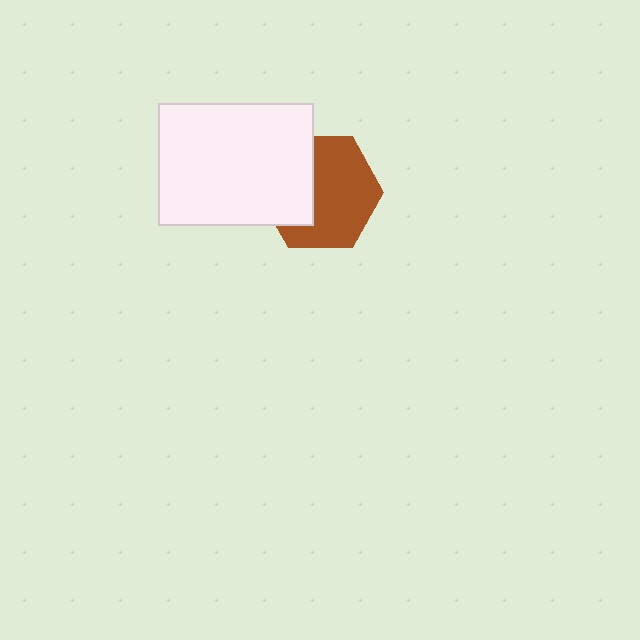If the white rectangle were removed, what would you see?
You would see the complete brown hexagon.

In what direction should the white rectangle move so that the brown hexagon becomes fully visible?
The white rectangle should move left. That is the shortest direction to clear the overlap and leave the brown hexagon fully visible.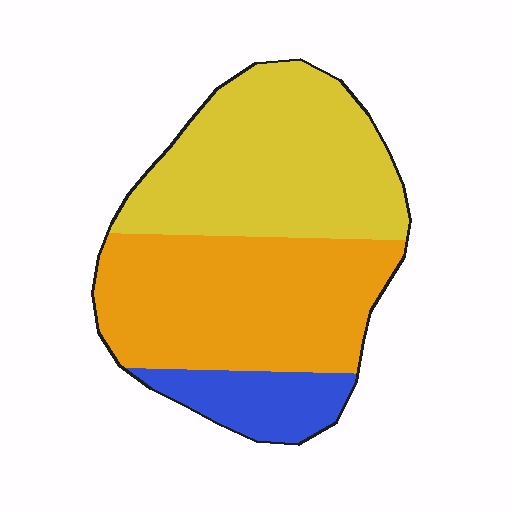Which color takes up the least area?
Blue, at roughly 15%.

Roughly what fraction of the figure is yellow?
Yellow takes up about two fifths (2/5) of the figure.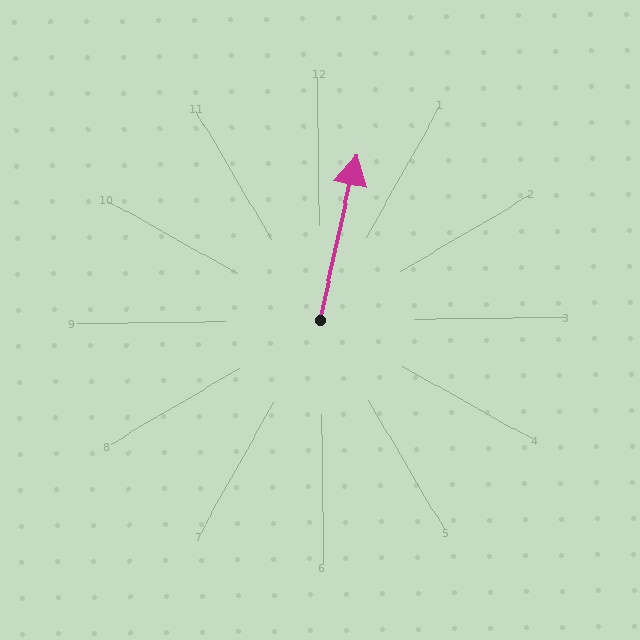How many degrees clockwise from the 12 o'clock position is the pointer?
Approximately 13 degrees.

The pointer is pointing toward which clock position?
Roughly 12 o'clock.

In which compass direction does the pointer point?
North.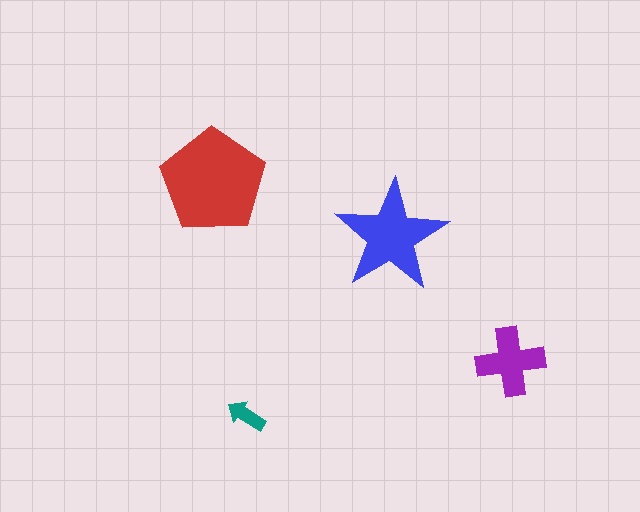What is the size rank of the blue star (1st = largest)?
2nd.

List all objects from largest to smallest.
The red pentagon, the blue star, the purple cross, the teal arrow.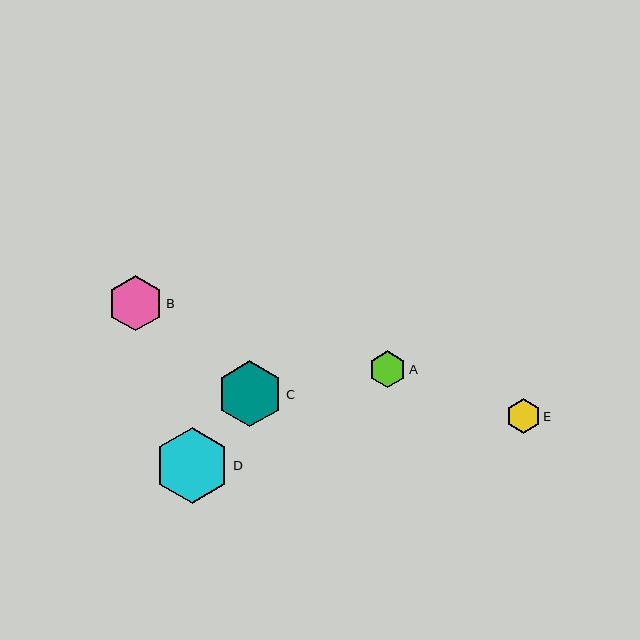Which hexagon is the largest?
Hexagon D is the largest with a size of approximately 75 pixels.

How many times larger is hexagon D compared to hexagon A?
Hexagon D is approximately 2.0 times the size of hexagon A.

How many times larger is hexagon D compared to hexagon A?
Hexagon D is approximately 2.0 times the size of hexagon A.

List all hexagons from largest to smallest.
From largest to smallest: D, C, B, A, E.